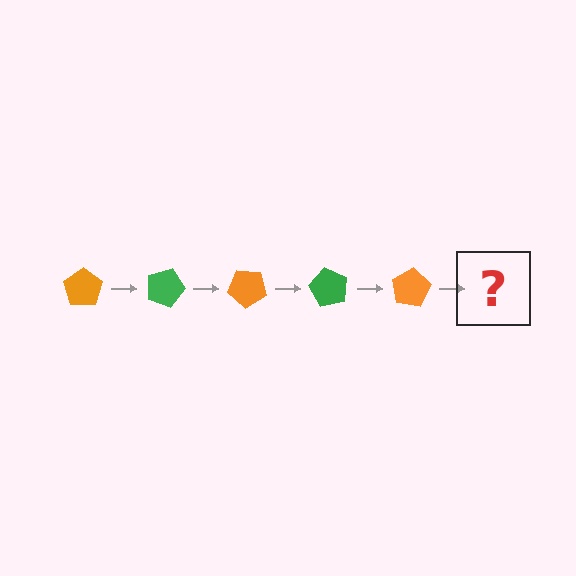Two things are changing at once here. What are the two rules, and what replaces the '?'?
The two rules are that it rotates 20 degrees each step and the color cycles through orange and green. The '?' should be a green pentagon, rotated 100 degrees from the start.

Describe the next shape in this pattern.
It should be a green pentagon, rotated 100 degrees from the start.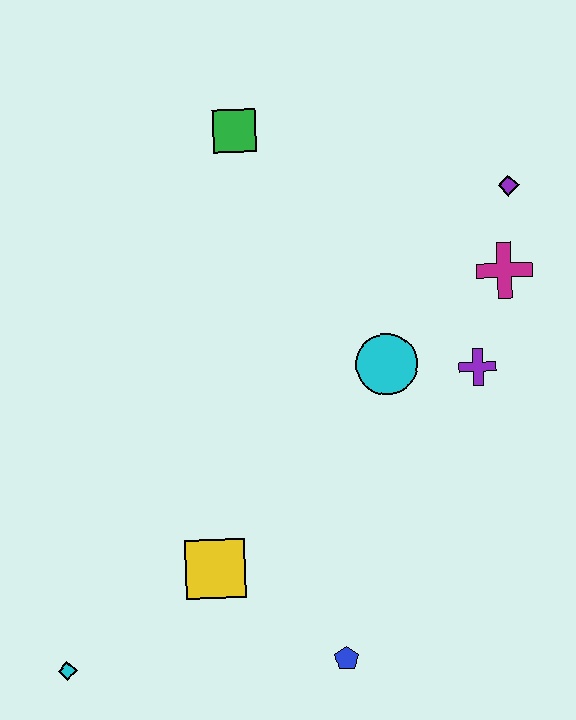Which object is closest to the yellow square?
The blue pentagon is closest to the yellow square.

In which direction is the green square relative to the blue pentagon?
The green square is above the blue pentagon.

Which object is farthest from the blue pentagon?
The green square is farthest from the blue pentagon.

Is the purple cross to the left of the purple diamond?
Yes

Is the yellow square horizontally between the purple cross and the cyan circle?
No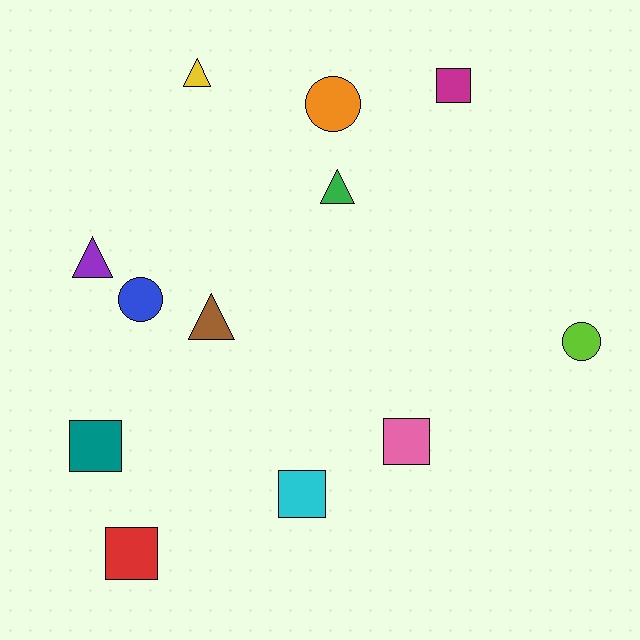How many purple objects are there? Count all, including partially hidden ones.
There is 1 purple object.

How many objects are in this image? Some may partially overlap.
There are 12 objects.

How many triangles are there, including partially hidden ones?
There are 4 triangles.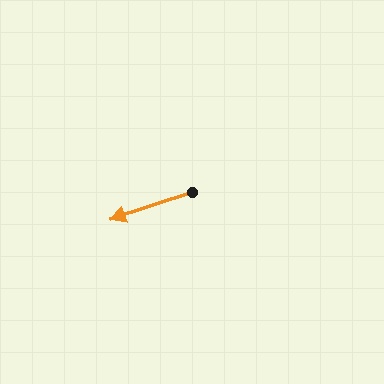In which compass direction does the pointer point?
West.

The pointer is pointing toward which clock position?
Roughly 8 o'clock.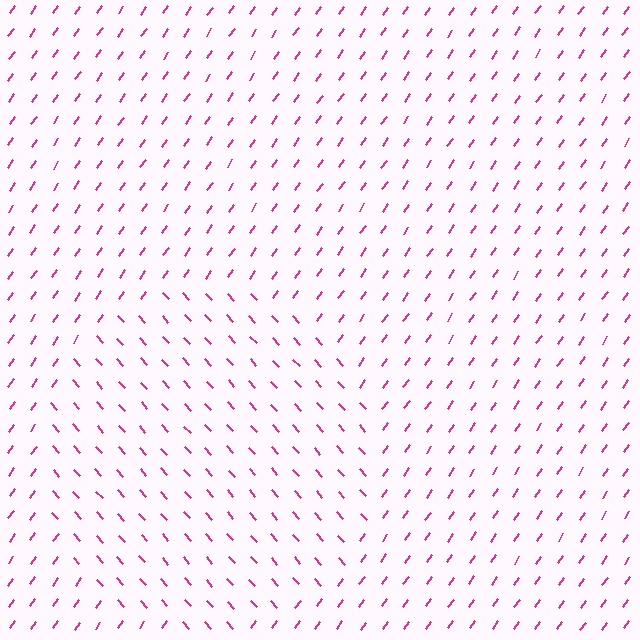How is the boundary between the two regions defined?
The boundary is defined purely by a change in line orientation (approximately 77 degrees difference). All lines are the same color and thickness.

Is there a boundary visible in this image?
Yes, there is a texture boundary formed by a change in line orientation.